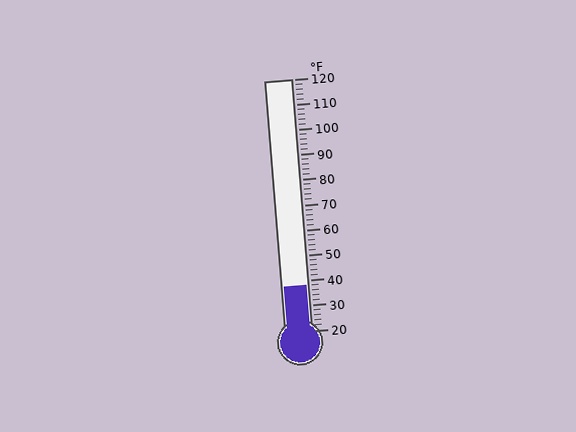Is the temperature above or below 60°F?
The temperature is below 60°F.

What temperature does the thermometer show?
The thermometer shows approximately 38°F.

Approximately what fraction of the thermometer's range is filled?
The thermometer is filled to approximately 20% of its range.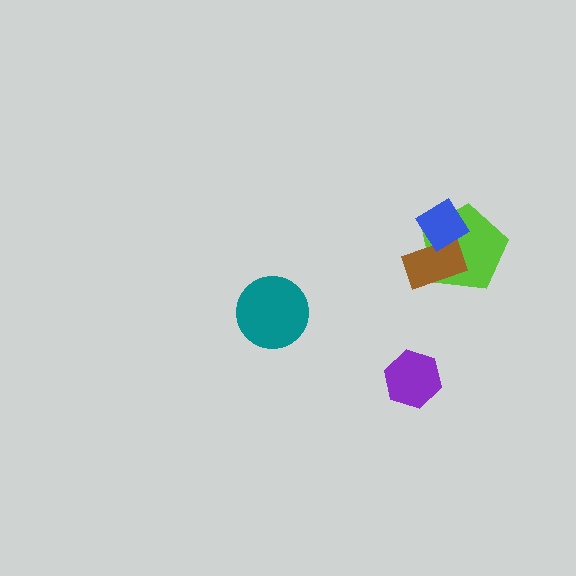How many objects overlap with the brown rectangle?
2 objects overlap with the brown rectangle.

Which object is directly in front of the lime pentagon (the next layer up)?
The brown rectangle is directly in front of the lime pentagon.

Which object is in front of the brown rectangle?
The blue diamond is in front of the brown rectangle.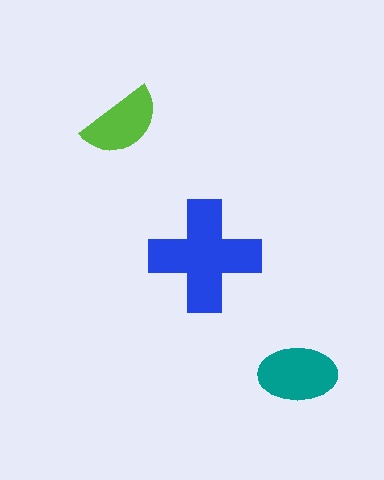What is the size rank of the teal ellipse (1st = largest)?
2nd.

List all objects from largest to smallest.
The blue cross, the teal ellipse, the lime semicircle.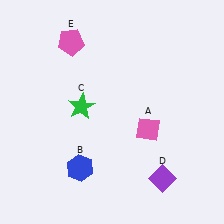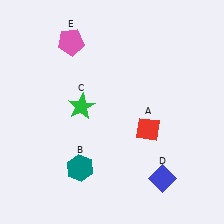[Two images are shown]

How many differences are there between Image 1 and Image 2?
There are 3 differences between the two images.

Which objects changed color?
A changed from pink to red. B changed from blue to teal. D changed from purple to blue.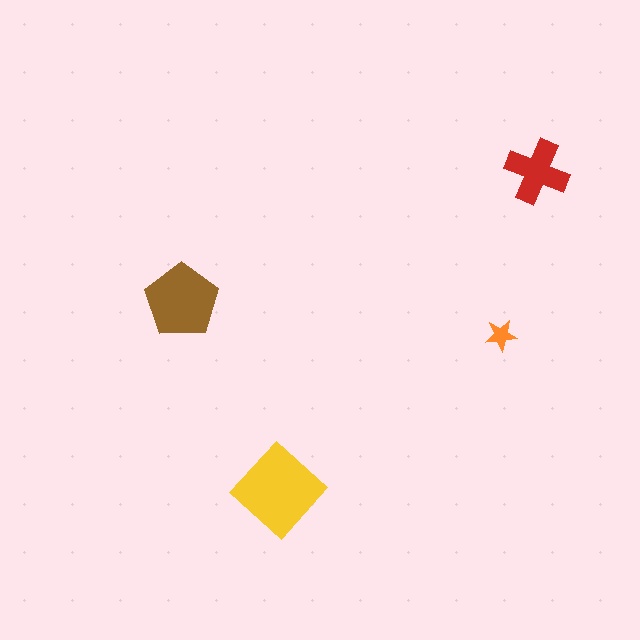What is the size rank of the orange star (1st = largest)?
4th.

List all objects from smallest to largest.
The orange star, the red cross, the brown pentagon, the yellow diamond.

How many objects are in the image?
There are 4 objects in the image.